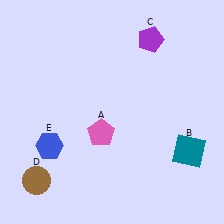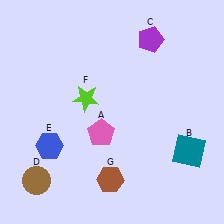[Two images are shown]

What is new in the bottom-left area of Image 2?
A brown hexagon (G) was added in the bottom-left area of Image 2.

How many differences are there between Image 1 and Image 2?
There are 2 differences between the two images.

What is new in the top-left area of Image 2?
A lime star (F) was added in the top-left area of Image 2.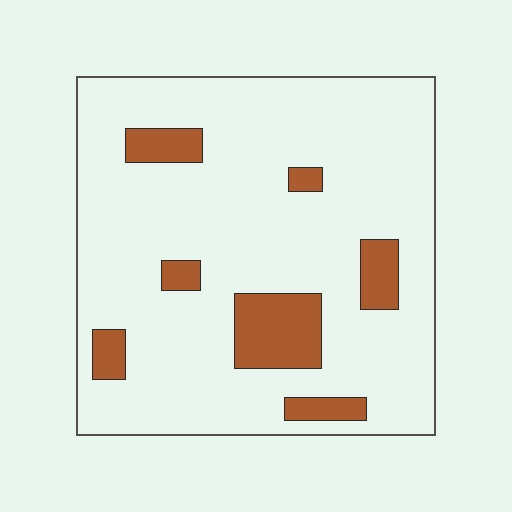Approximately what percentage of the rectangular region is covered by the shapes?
Approximately 15%.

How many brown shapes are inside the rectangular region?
7.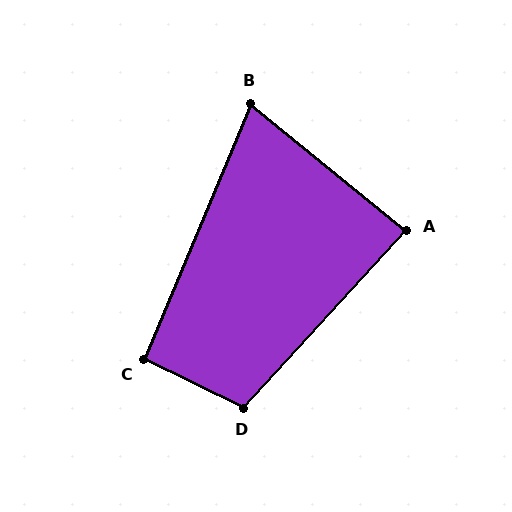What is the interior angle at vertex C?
Approximately 93 degrees (approximately right).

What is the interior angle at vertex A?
Approximately 87 degrees (approximately right).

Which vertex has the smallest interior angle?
B, at approximately 73 degrees.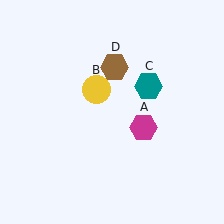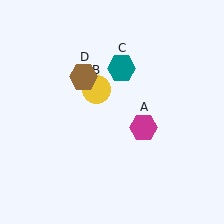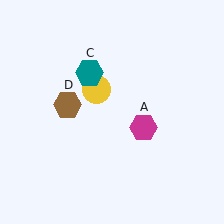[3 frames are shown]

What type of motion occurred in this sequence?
The teal hexagon (object C), brown hexagon (object D) rotated counterclockwise around the center of the scene.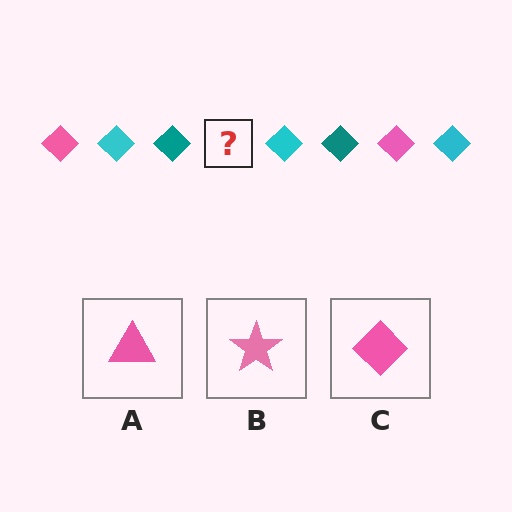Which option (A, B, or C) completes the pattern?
C.